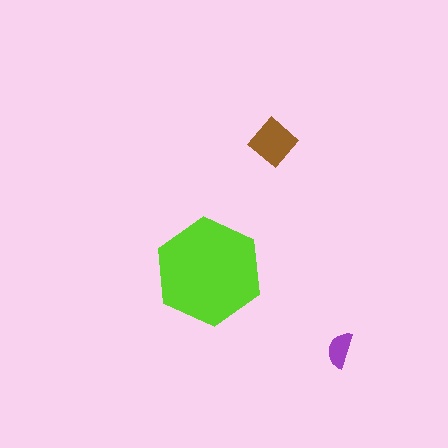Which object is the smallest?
The purple semicircle.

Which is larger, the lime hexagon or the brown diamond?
The lime hexagon.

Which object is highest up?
The brown diamond is topmost.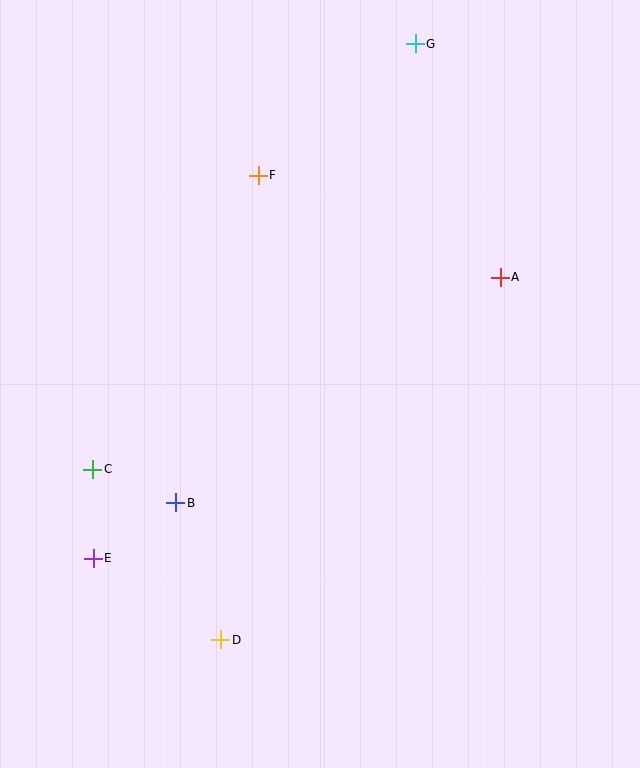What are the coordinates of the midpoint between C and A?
The midpoint between C and A is at (296, 373).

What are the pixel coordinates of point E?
Point E is at (93, 558).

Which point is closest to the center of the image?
Point B at (176, 503) is closest to the center.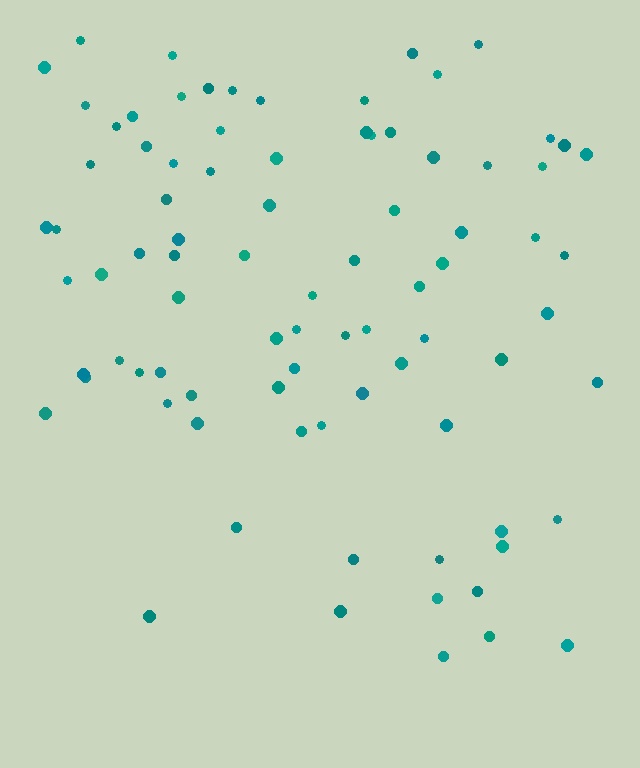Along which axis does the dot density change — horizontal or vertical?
Vertical.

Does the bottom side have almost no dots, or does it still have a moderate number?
Still a moderate number, just noticeably fewer than the top.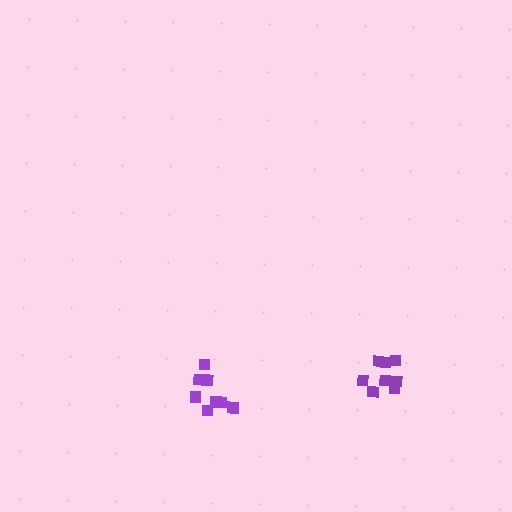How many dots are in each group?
Group 1: 8 dots, Group 2: 10 dots (18 total).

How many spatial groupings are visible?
There are 2 spatial groupings.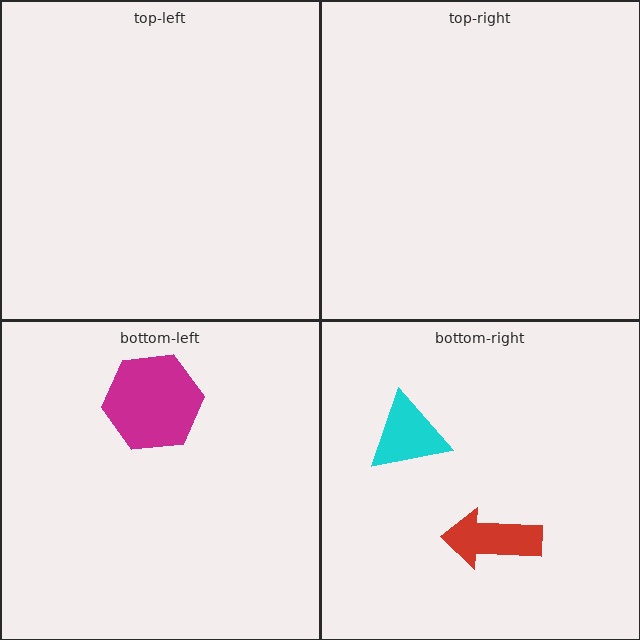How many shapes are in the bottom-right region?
2.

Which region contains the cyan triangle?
The bottom-right region.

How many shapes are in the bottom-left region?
1.